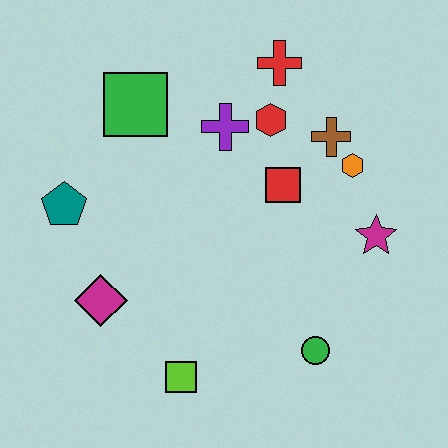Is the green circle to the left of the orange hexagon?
Yes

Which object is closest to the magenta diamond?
The teal pentagon is closest to the magenta diamond.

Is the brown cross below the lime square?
No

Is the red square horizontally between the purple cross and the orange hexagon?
Yes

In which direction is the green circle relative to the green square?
The green circle is below the green square.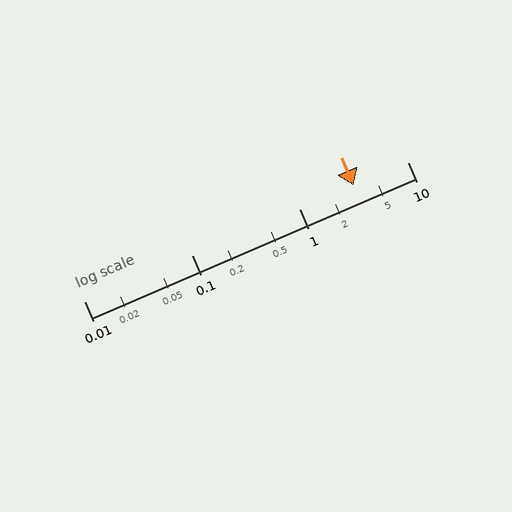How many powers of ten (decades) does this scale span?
The scale spans 3 decades, from 0.01 to 10.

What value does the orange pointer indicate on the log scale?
The pointer indicates approximately 3.2.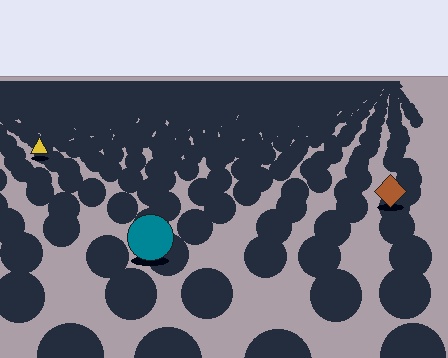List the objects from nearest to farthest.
From nearest to farthest: the teal circle, the brown diamond, the yellow triangle.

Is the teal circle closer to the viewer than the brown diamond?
Yes. The teal circle is closer — you can tell from the texture gradient: the ground texture is coarser near it.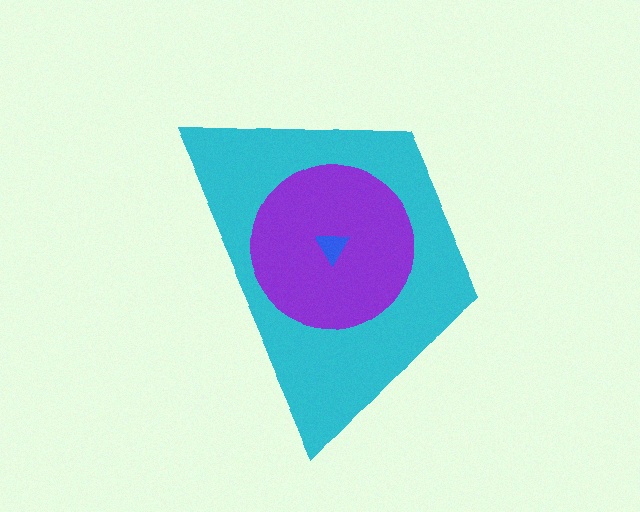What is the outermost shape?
The cyan trapezoid.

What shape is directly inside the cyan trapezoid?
The purple circle.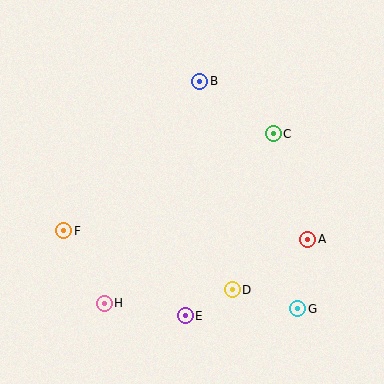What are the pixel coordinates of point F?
Point F is at (64, 231).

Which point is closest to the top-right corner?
Point C is closest to the top-right corner.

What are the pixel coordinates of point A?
Point A is at (308, 239).